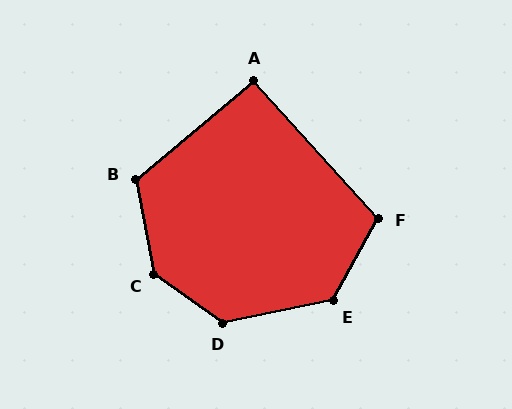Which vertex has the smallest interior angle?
A, at approximately 93 degrees.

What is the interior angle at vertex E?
Approximately 131 degrees (obtuse).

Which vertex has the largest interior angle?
C, at approximately 137 degrees.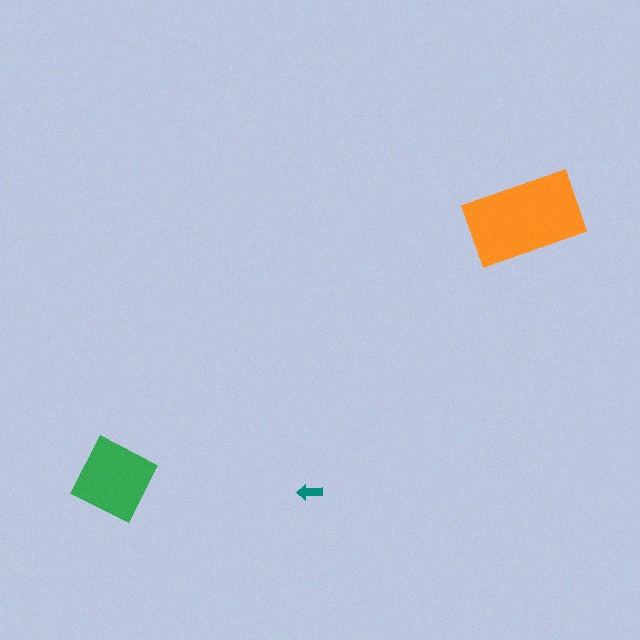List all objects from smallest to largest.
The teal arrow, the green diamond, the orange rectangle.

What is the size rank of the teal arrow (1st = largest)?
3rd.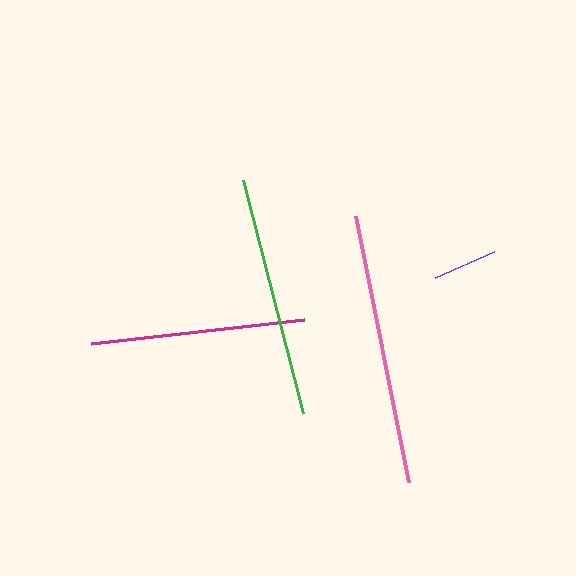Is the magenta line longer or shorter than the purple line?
The magenta line is longer than the purple line.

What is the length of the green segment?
The green segment is approximately 241 pixels long.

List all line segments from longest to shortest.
From longest to shortest: pink, green, magenta, purple.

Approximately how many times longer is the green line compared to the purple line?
The green line is approximately 3.7 times the length of the purple line.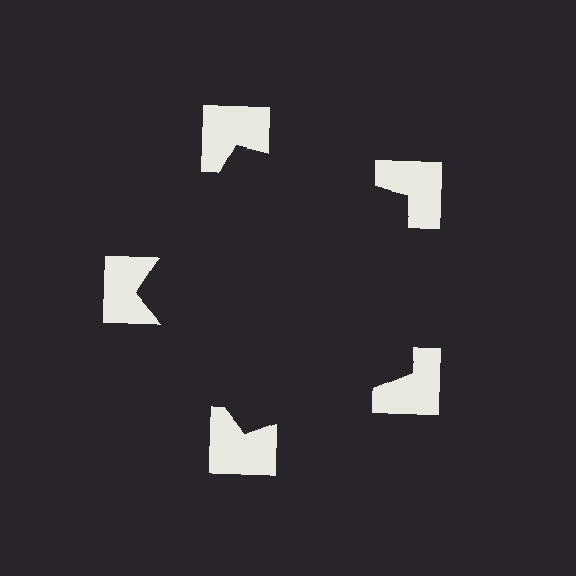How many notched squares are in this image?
There are 5 — one at each vertex of the illusory pentagon.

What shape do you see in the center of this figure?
An illusory pentagon — its edges are inferred from the aligned wedge cuts in the notched squares, not physically drawn.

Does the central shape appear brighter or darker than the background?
It typically appears slightly darker than the background, even though no actual brightness change is drawn.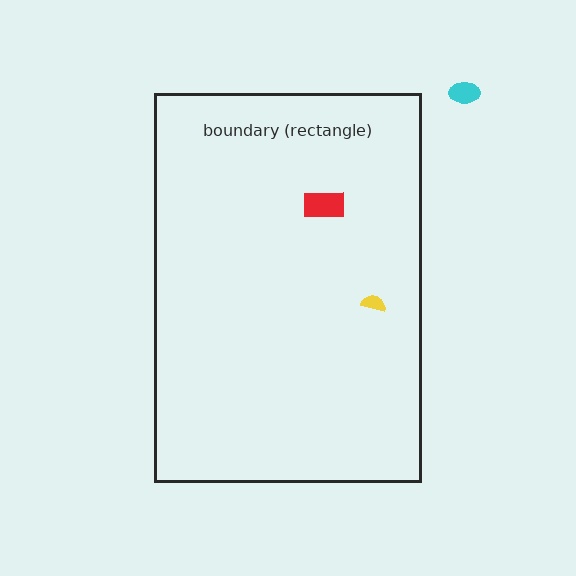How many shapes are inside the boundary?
2 inside, 1 outside.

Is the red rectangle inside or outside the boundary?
Inside.